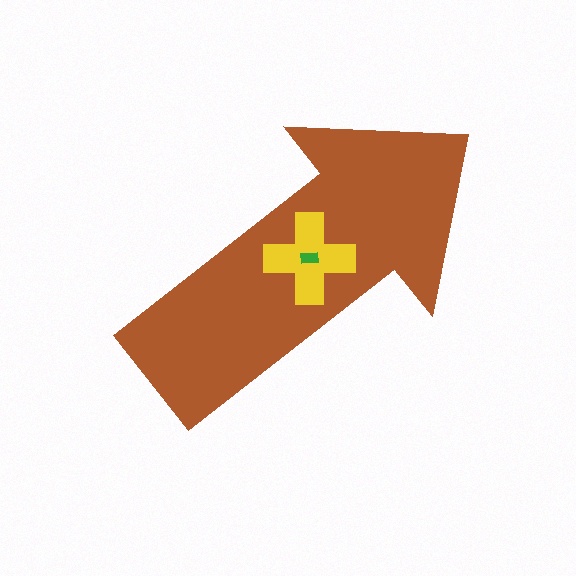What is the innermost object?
The green rectangle.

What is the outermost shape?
The brown arrow.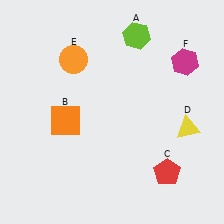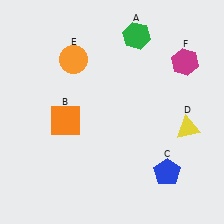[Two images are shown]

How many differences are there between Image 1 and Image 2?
There are 2 differences between the two images.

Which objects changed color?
A changed from lime to green. C changed from red to blue.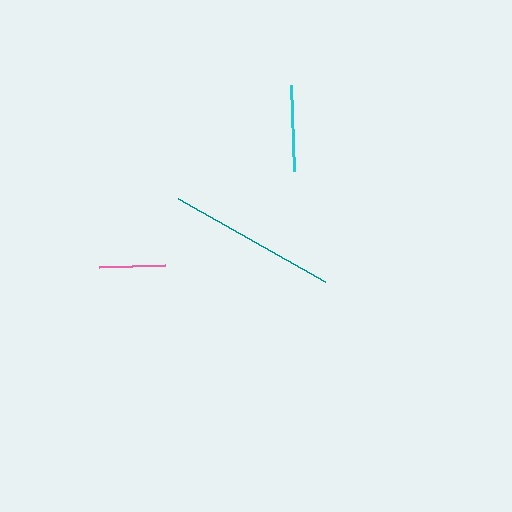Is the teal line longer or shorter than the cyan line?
The teal line is longer than the cyan line.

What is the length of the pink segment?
The pink segment is approximately 66 pixels long.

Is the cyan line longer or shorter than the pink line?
The cyan line is longer than the pink line.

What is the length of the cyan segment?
The cyan segment is approximately 87 pixels long.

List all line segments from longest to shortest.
From longest to shortest: teal, cyan, pink.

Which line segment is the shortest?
The pink line is the shortest at approximately 66 pixels.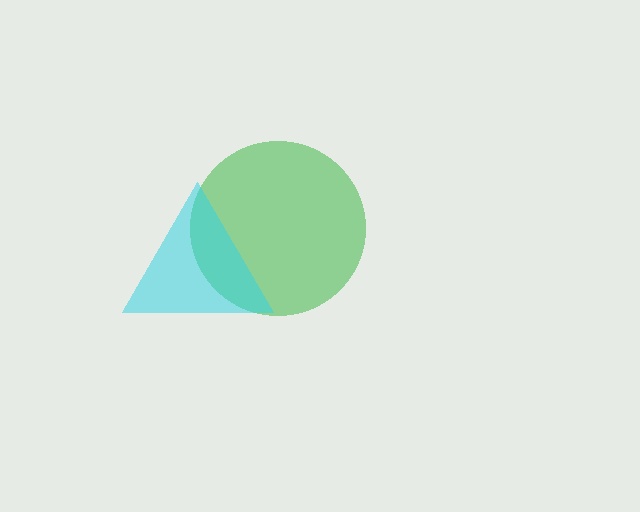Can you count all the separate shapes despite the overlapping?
Yes, there are 2 separate shapes.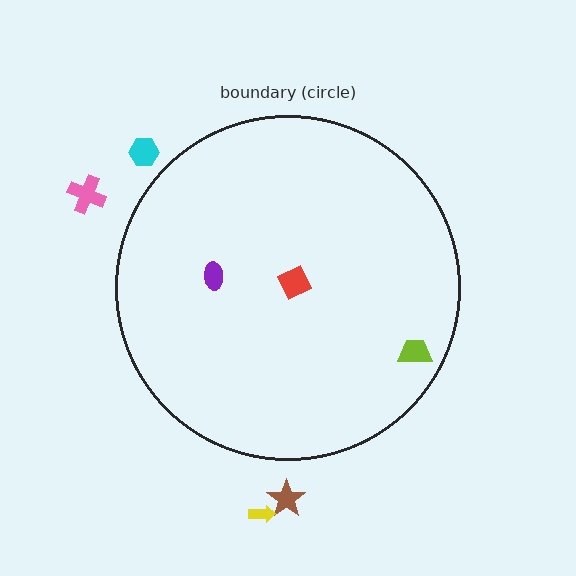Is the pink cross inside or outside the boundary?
Outside.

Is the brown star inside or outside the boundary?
Outside.